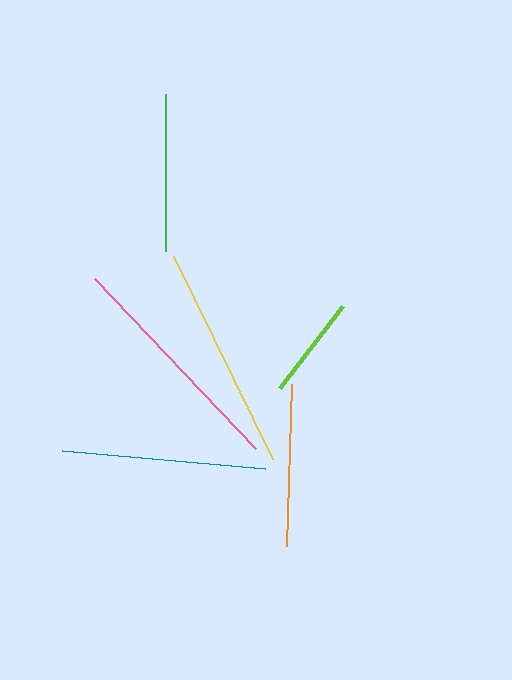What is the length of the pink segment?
The pink segment is approximately 233 pixels long.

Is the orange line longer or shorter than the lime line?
The orange line is longer than the lime line.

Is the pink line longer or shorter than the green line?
The pink line is longer than the green line.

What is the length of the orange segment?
The orange segment is approximately 161 pixels long.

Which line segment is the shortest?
The lime line is the shortest at approximately 103 pixels.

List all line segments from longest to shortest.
From longest to shortest: pink, yellow, teal, orange, green, lime.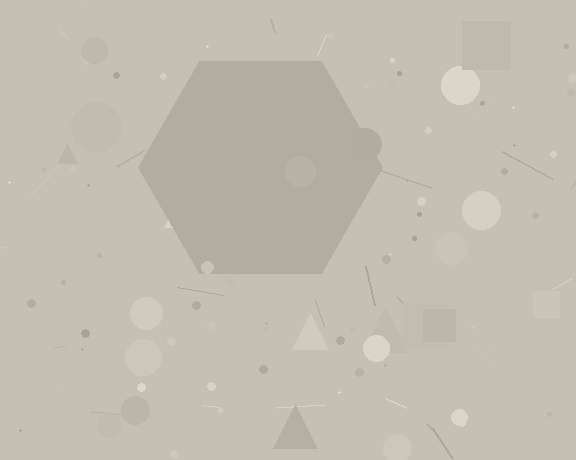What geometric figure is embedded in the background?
A hexagon is embedded in the background.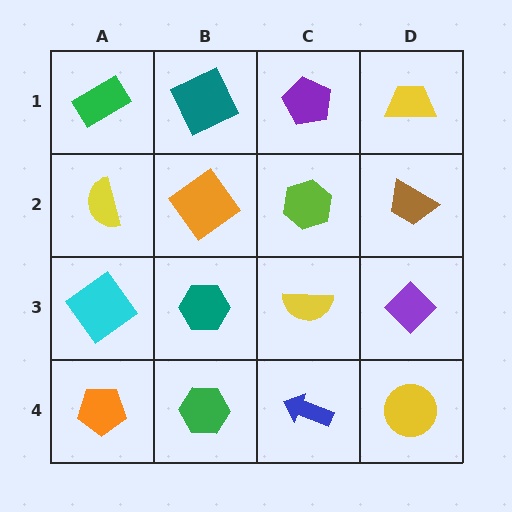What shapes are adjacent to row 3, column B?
An orange diamond (row 2, column B), a green hexagon (row 4, column B), a cyan diamond (row 3, column A), a yellow semicircle (row 3, column C).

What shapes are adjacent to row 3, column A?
A yellow semicircle (row 2, column A), an orange pentagon (row 4, column A), a teal hexagon (row 3, column B).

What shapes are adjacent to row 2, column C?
A purple pentagon (row 1, column C), a yellow semicircle (row 3, column C), an orange diamond (row 2, column B), a brown trapezoid (row 2, column D).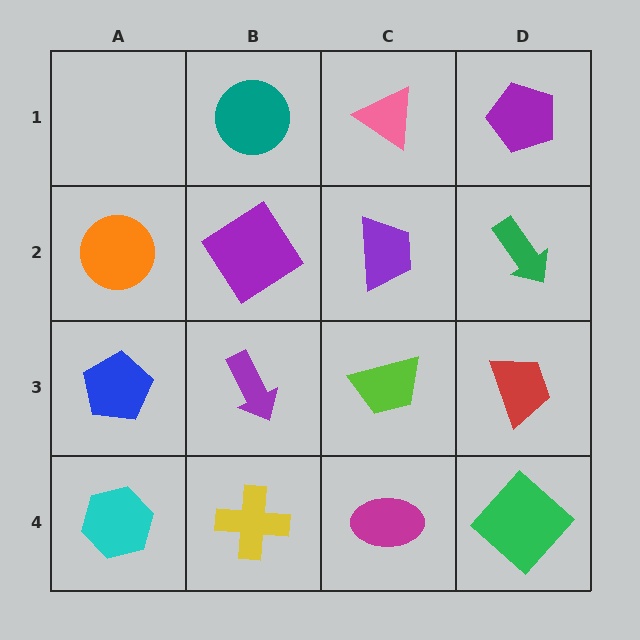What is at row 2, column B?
A purple diamond.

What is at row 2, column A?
An orange circle.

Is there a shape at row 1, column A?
No, that cell is empty.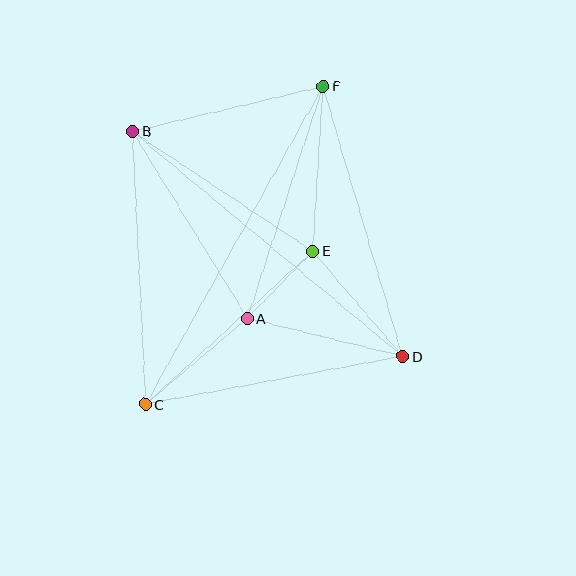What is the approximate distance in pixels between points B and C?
The distance between B and C is approximately 273 pixels.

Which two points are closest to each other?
Points A and E are closest to each other.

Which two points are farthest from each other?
Points C and F are farthest from each other.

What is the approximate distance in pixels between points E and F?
The distance between E and F is approximately 165 pixels.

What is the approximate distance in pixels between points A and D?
The distance between A and D is approximately 160 pixels.